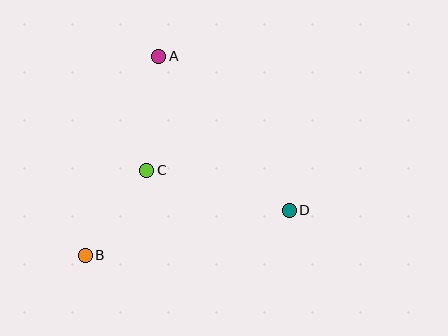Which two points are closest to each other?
Points B and C are closest to each other.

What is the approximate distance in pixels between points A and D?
The distance between A and D is approximately 202 pixels.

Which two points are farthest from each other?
Points A and B are farthest from each other.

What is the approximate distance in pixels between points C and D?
The distance between C and D is approximately 148 pixels.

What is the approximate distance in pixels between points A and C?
The distance between A and C is approximately 115 pixels.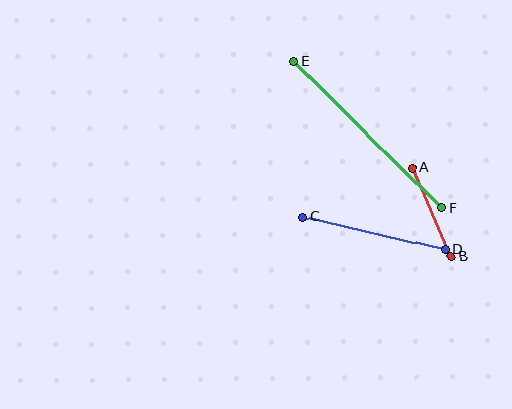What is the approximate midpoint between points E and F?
The midpoint is at approximately (368, 134) pixels.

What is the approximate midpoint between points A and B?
The midpoint is at approximately (432, 212) pixels.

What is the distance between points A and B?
The distance is approximately 97 pixels.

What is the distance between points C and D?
The distance is approximately 147 pixels.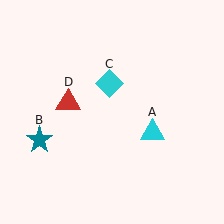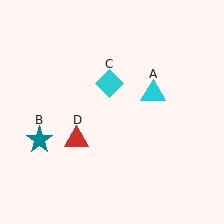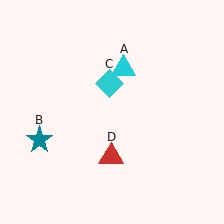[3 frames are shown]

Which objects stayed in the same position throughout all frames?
Teal star (object B) and cyan diamond (object C) remained stationary.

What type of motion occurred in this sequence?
The cyan triangle (object A), red triangle (object D) rotated counterclockwise around the center of the scene.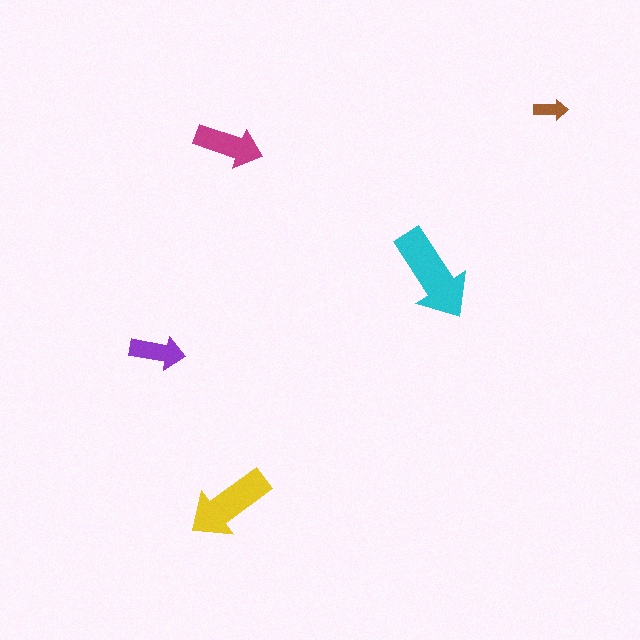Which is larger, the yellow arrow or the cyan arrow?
The cyan one.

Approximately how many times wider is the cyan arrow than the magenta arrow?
About 1.5 times wider.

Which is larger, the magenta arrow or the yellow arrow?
The yellow one.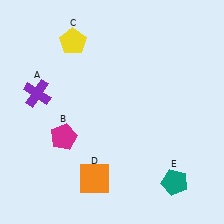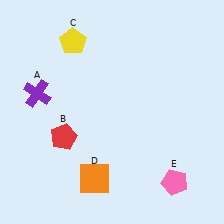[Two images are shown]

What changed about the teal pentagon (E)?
In Image 1, E is teal. In Image 2, it changed to pink.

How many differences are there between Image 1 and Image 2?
There are 2 differences between the two images.